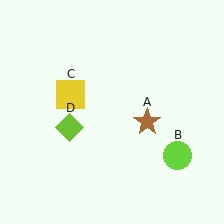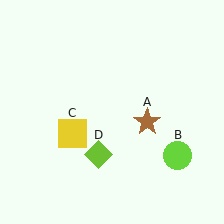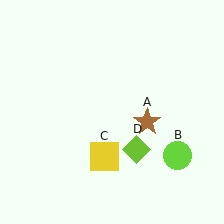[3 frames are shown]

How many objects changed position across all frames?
2 objects changed position: yellow square (object C), lime diamond (object D).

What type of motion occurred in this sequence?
The yellow square (object C), lime diamond (object D) rotated counterclockwise around the center of the scene.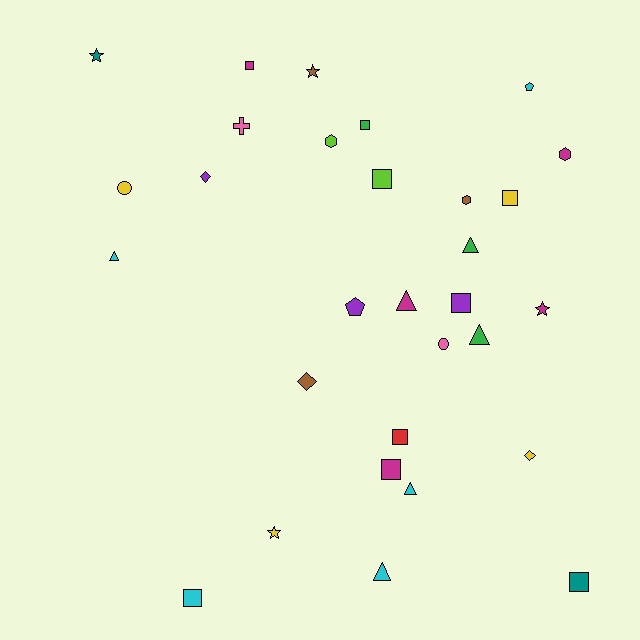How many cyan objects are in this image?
There are 5 cyan objects.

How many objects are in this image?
There are 30 objects.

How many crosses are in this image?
There is 1 cross.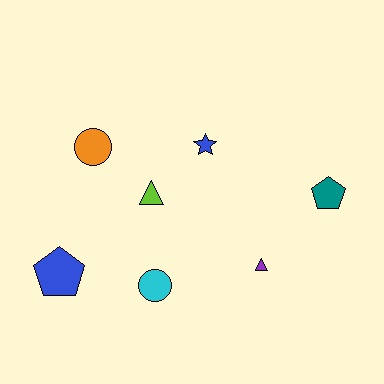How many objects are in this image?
There are 7 objects.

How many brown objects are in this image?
There are no brown objects.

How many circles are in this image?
There are 2 circles.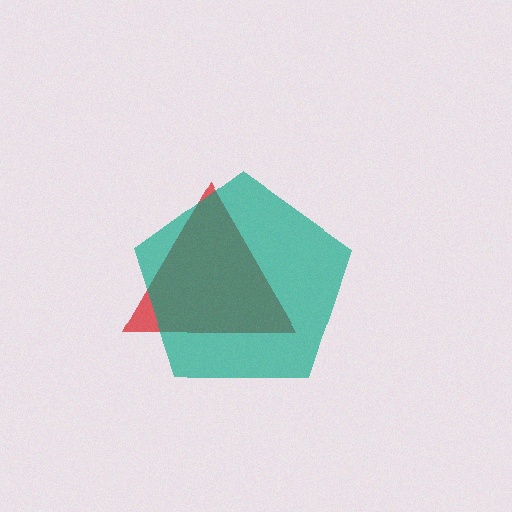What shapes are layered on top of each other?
The layered shapes are: a red triangle, a teal pentagon.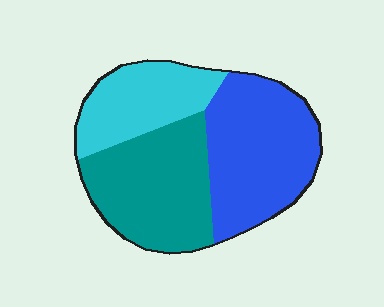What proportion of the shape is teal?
Teal covers about 35% of the shape.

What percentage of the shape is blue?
Blue covers roughly 40% of the shape.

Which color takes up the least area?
Cyan, at roughly 25%.